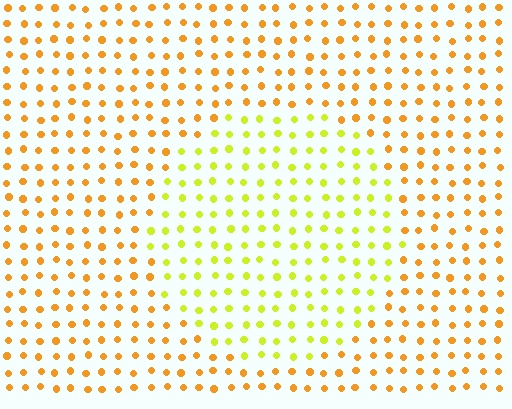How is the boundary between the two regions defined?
The boundary is defined purely by a slight shift in hue (about 37 degrees). Spacing, size, and orientation are identical on both sides.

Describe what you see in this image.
The image is filled with small orange elements in a uniform arrangement. A circle-shaped region is visible where the elements are tinted to a slightly different hue, forming a subtle color boundary.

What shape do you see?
I see a circle.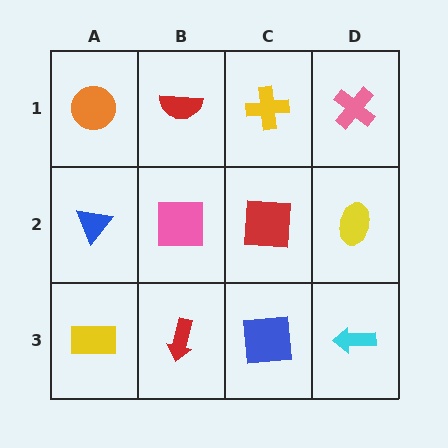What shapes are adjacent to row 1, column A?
A blue triangle (row 2, column A), a red semicircle (row 1, column B).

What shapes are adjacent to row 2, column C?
A yellow cross (row 1, column C), a blue square (row 3, column C), a pink square (row 2, column B), a yellow ellipse (row 2, column D).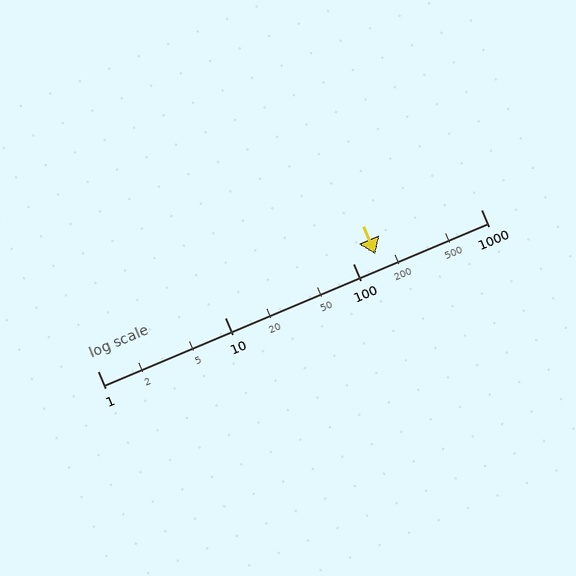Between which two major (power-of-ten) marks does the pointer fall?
The pointer is between 100 and 1000.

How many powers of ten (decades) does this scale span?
The scale spans 3 decades, from 1 to 1000.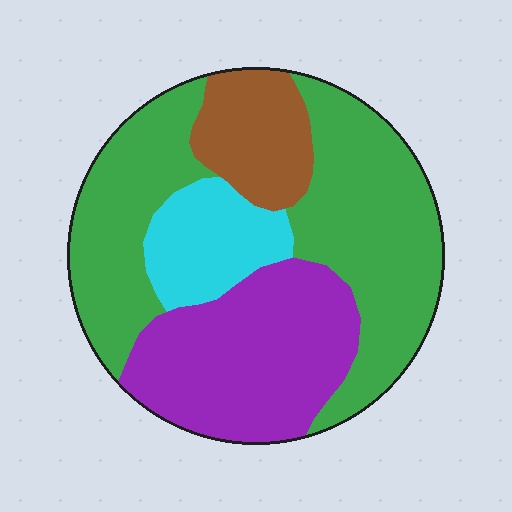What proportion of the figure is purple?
Purple covers 28% of the figure.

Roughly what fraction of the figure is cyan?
Cyan takes up about one eighth (1/8) of the figure.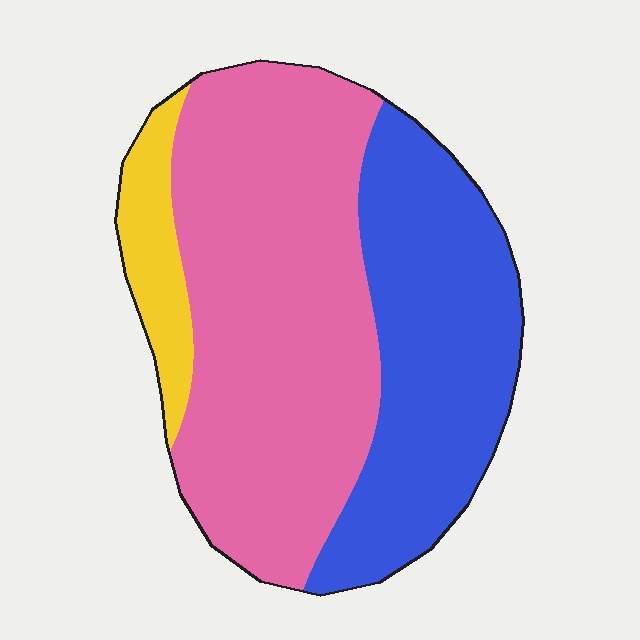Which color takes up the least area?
Yellow, at roughly 10%.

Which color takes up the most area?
Pink, at roughly 55%.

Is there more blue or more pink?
Pink.